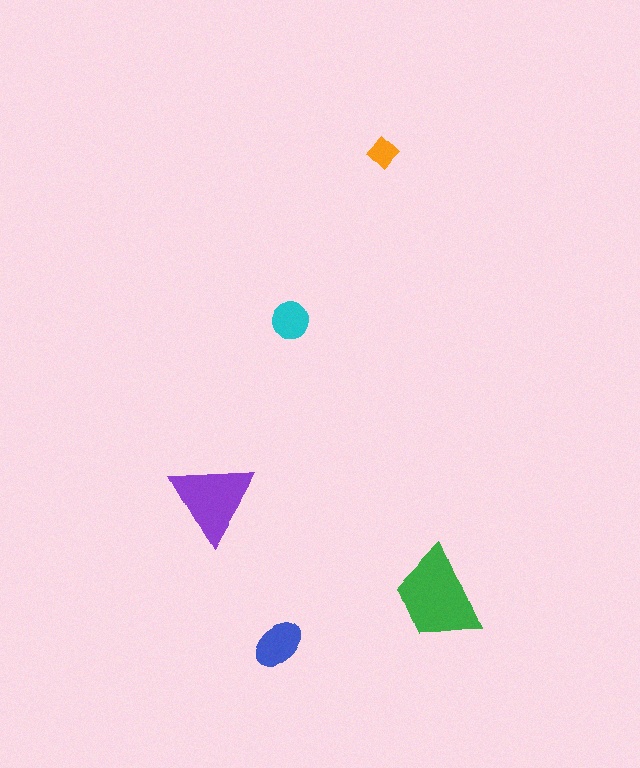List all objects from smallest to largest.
The orange diamond, the cyan circle, the blue ellipse, the purple triangle, the green trapezoid.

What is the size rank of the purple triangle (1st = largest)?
2nd.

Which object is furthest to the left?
The purple triangle is leftmost.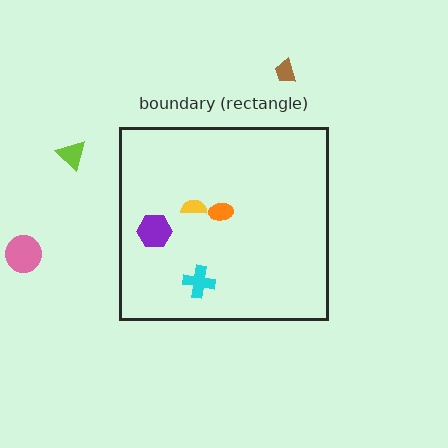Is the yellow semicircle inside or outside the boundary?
Inside.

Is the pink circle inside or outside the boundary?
Outside.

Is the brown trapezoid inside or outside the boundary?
Outside.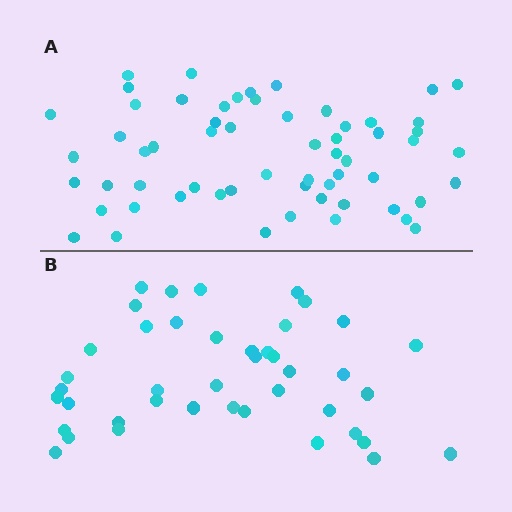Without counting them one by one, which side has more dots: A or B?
Region A (the top region) has more dots.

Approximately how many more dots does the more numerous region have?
Region A has approximately 20 more dots than region B.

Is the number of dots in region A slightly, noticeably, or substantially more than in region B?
Region A has noticeably more, but not dramatically so. The ratio is roughly 1.4 to 1.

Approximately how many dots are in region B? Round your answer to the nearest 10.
About 40 dots. (The exact count is 42, which rounds to 40.)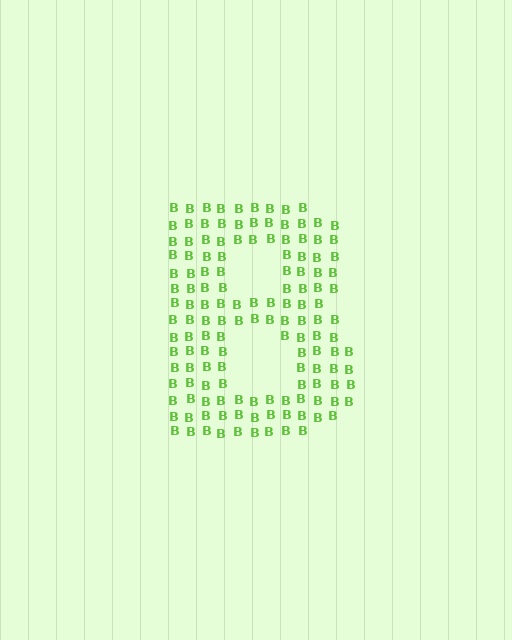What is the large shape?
The large shape is the letter B.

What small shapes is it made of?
It is made of small letter B's.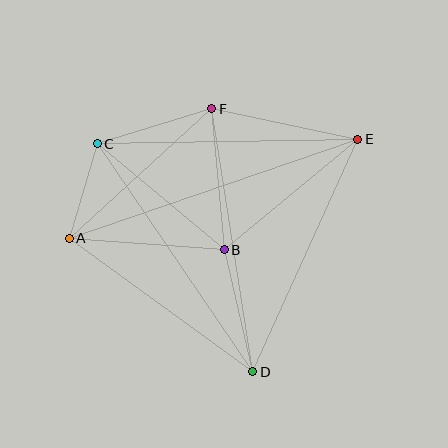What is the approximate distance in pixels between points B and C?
The distance between B and C is approximately 165 pixels.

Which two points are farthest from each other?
Points A and E are farthest from each other.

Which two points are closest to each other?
Points A and C are closest to each other.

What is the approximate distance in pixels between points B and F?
The distance between B and F is approximately 142 pixels.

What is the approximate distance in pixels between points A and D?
The distance between A and D is approximately 227 pixels.